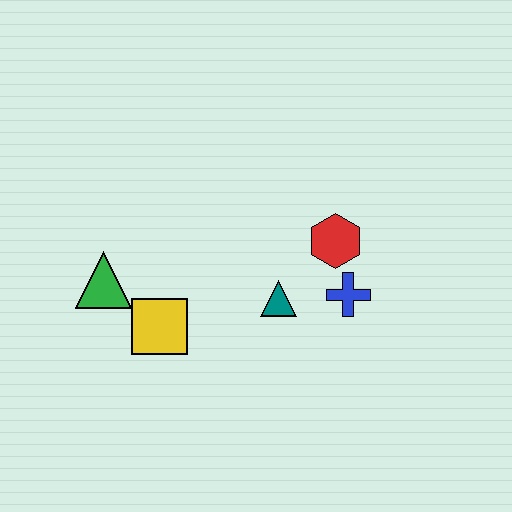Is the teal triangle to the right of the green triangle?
Yes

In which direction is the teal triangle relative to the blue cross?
The teal triangle is to the left of the blue cross.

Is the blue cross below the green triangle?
Yes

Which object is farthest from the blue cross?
The green triangle is farthest from the blue cross.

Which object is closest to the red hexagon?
The blue cross is closest to the red hexagon.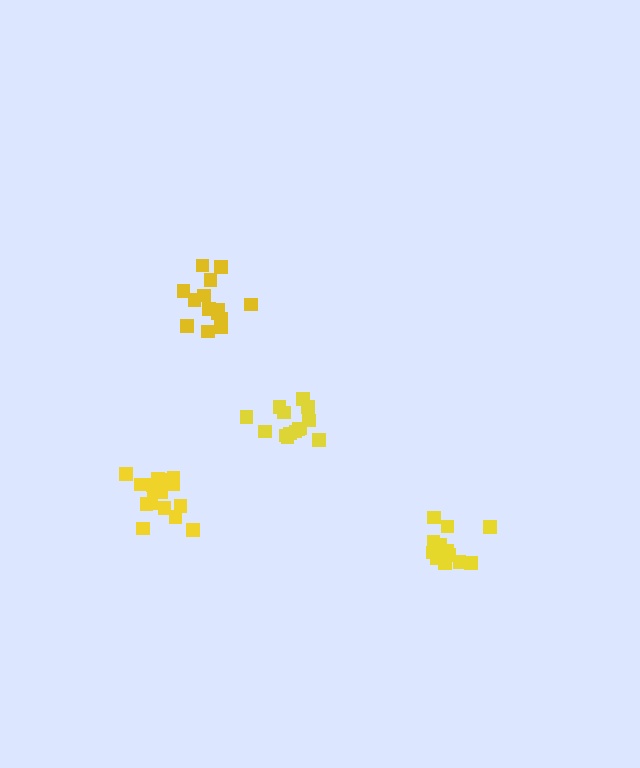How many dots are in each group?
Group 1: 19 dots, Group 2: 14 dots, Group 3: 14 dots, Group 4: 14 dots (61 total).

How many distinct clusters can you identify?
There are 4 distinct clusters.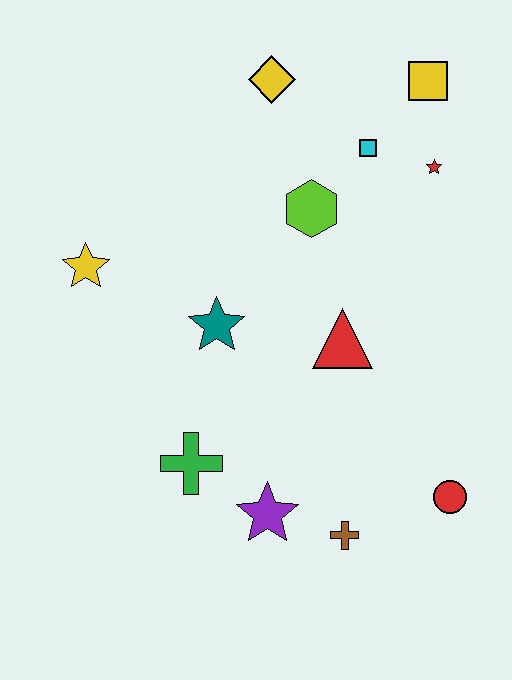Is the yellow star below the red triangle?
No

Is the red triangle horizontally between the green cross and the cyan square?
Yes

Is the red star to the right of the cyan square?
Yes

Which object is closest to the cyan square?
The red star is closest to the cyan square.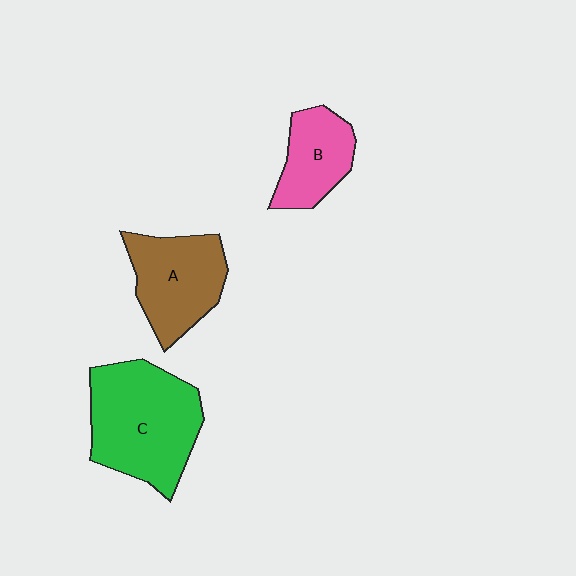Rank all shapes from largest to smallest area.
From largest to smallest: C (green), A (brown), B (pink).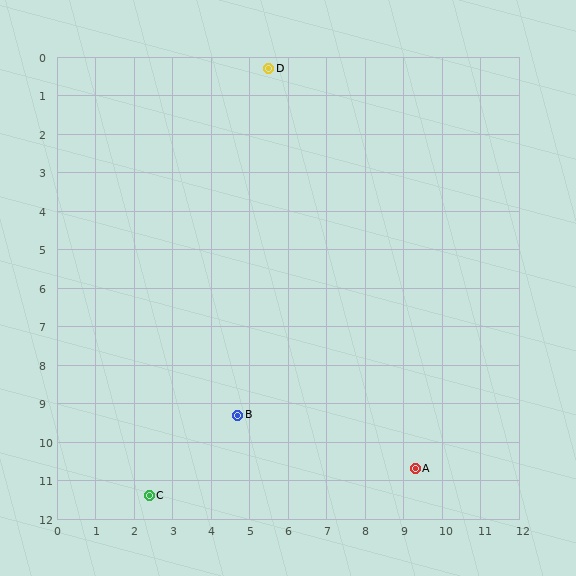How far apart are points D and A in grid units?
Points D and A are about 11.1 grid units apart.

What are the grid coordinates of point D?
Point D is at approximately (5.5, 0.3).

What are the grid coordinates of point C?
Point C is at approximately (2.4, 11.4).